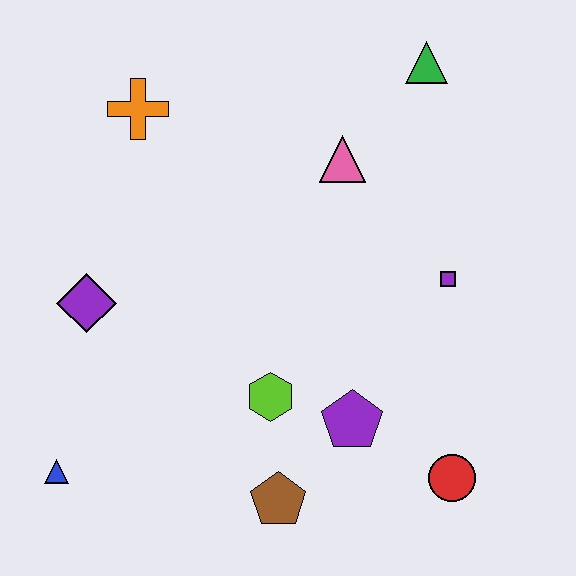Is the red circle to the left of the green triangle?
No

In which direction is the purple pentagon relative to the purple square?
The purple pentagon is below the purple square.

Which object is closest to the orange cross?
The purple diamond is closest to the orange cross.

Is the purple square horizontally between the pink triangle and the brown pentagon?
No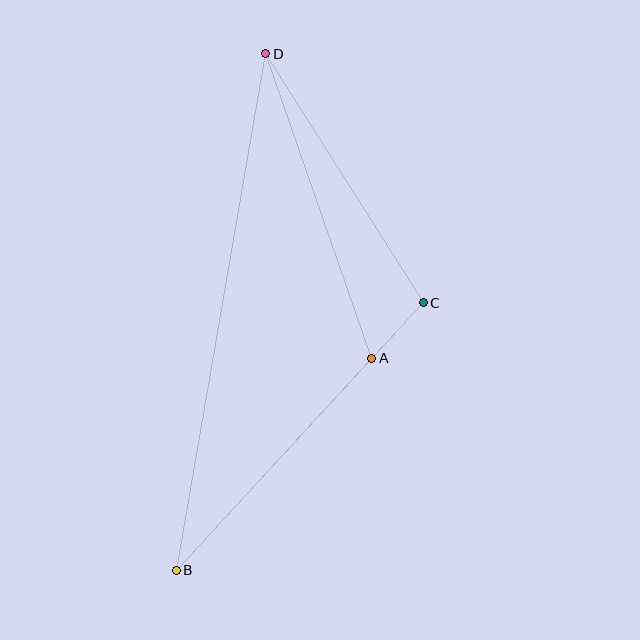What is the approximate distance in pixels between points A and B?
The distance between A and B is approximately 288 pixels.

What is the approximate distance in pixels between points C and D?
The distance between C and D is approximately 295 pixels.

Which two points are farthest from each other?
Points B and D are farthest from each other.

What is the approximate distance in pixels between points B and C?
The distance between B and C is approximately 364 pixels.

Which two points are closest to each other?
Points A and C are closest to each other.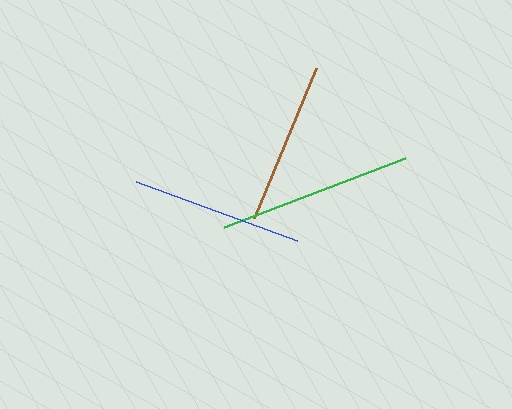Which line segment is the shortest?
The brown line is the shortest at approximately 162 pixels.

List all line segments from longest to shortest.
From longest to shortest: green, blue, brown.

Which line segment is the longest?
The green line is the longest at approximately 195 pixels.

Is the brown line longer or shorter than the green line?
The green line is longer than the brown line.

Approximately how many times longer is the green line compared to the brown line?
The green line is approximately 1.2 times the length of the brown line.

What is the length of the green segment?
The green segment is approximately 195 pixels long.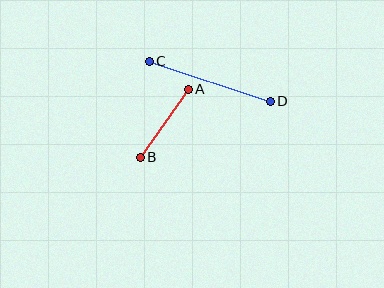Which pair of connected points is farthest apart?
Points C and D are farthest apart.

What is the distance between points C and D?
The distance is approximately 128 pixels.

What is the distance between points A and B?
The distance is approximately 83 pixels.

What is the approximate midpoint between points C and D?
The midpoint is at approximately (210, 81) pixels.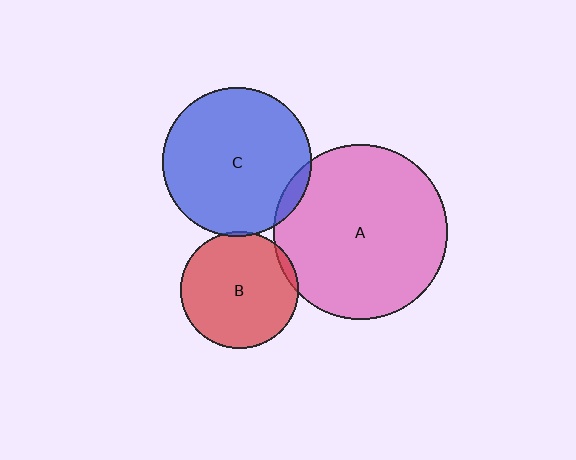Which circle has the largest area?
Circle A (pink).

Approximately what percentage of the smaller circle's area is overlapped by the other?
Approximately 5%.